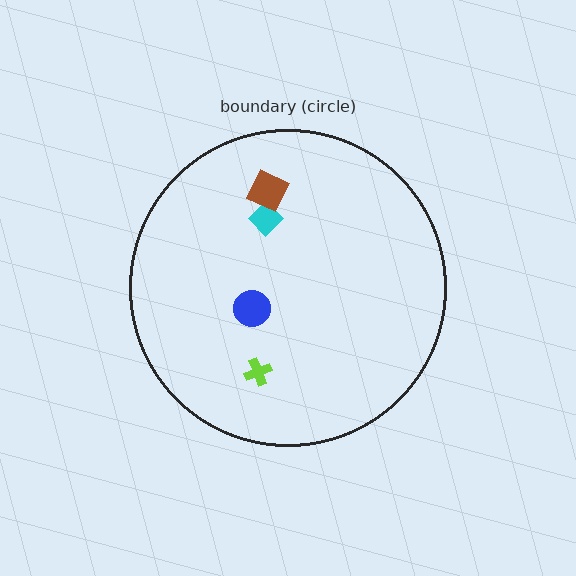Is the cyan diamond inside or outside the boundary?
Inside.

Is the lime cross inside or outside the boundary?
Inside.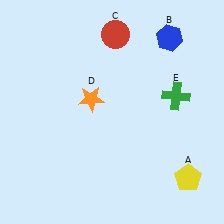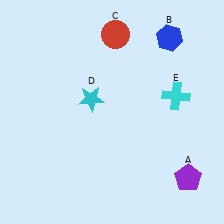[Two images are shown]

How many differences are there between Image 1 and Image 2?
There are 3 differences between the two images.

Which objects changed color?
A changed from yellow to purple. D changed from orange to cyan. E changed from green to cyan.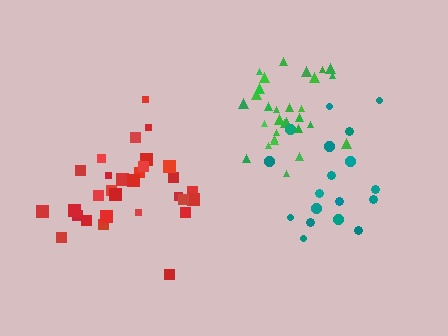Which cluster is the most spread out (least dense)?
Teal.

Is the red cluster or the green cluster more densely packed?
Green.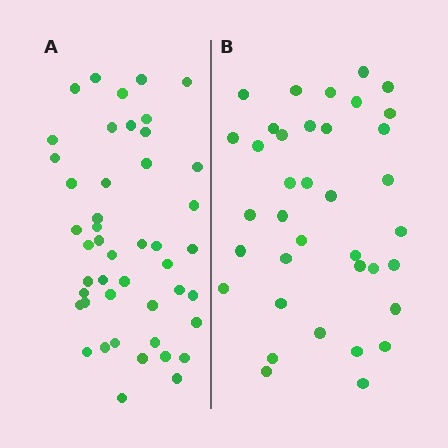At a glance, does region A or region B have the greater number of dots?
Region A (the left region) has more dots.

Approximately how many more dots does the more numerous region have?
Region A has roughly 8 or so more dots than region B.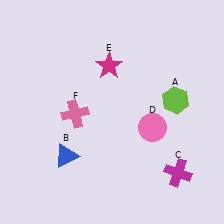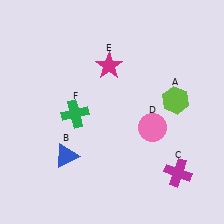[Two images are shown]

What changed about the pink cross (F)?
In Image 1, F is pink. In Image 2, it changed to green.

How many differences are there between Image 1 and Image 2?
There is 1 difference between the two images.